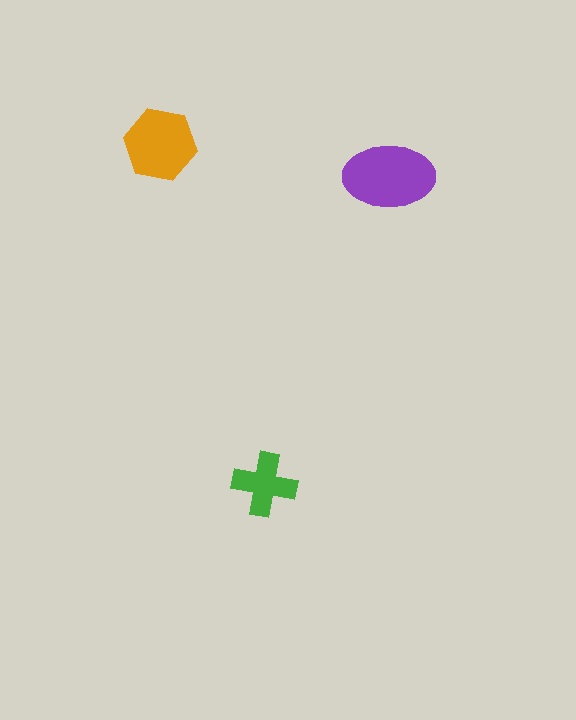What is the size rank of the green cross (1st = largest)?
3rd.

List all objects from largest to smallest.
The purple ellipse, the orange hexagon, the green cross.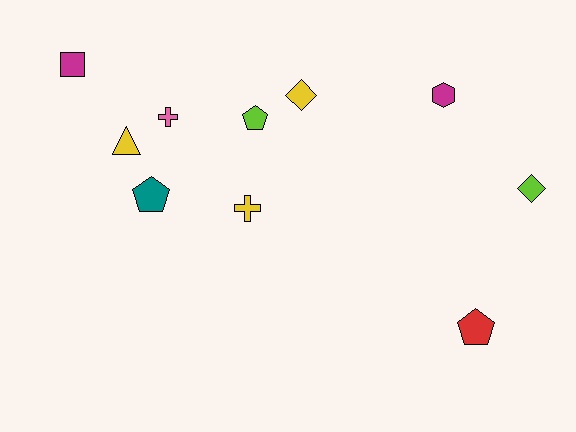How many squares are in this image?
There is 1 square.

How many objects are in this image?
There are 10 objects.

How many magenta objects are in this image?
There are 2 magenta objects.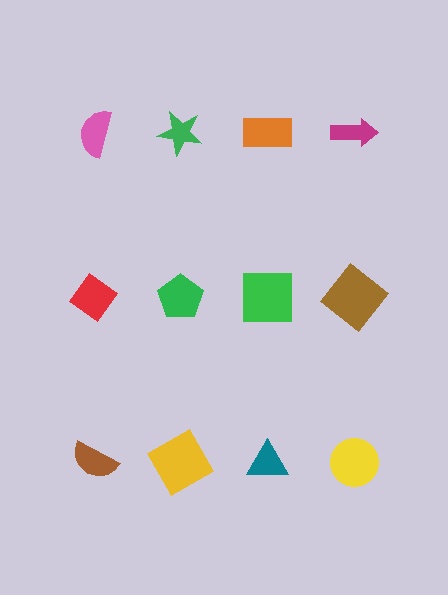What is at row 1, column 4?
A magenta arrow.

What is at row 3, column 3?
A teal triangle.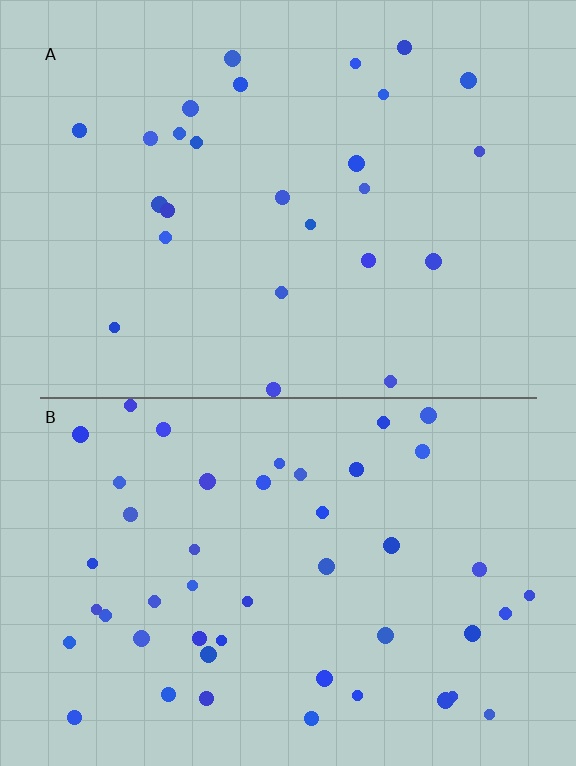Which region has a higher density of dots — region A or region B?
B (the bottom).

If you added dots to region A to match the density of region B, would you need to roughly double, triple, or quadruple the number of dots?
Approximately double.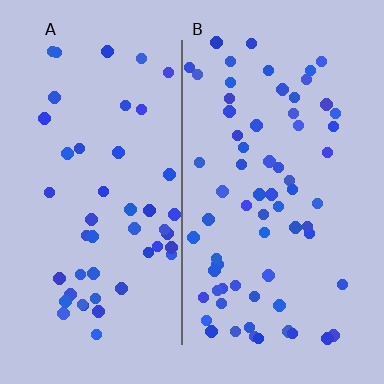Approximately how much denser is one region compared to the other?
Approximately 1.4× — region B over region A.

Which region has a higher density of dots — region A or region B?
B (the right).